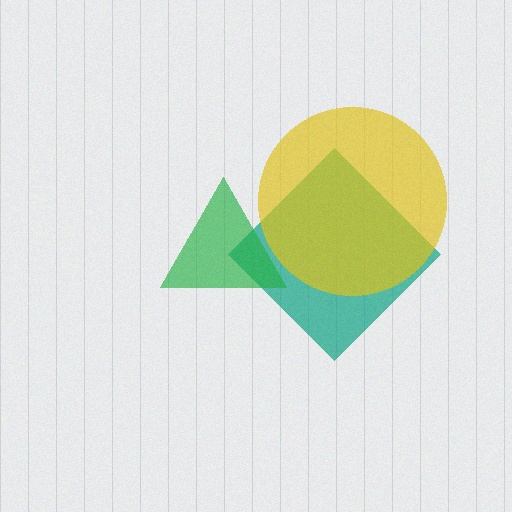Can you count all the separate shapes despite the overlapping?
Yes, there are 3 separate shapes.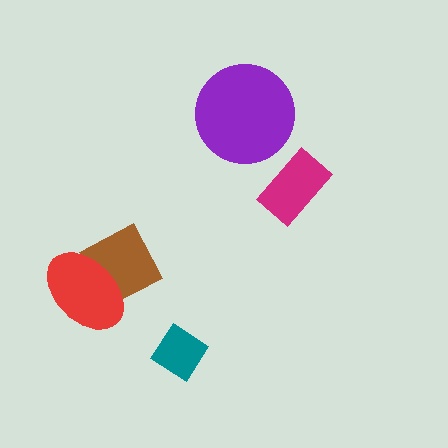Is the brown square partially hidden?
Yes, it is partially covered by another shape.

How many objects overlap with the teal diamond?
0 objects overlap with the teal diamond.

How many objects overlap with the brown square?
1 object overlaps with the brown square.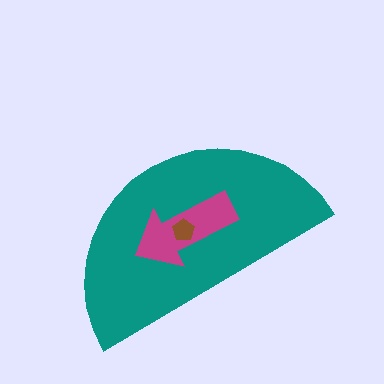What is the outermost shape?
The teal semicircle.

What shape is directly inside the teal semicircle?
The magenta arrow.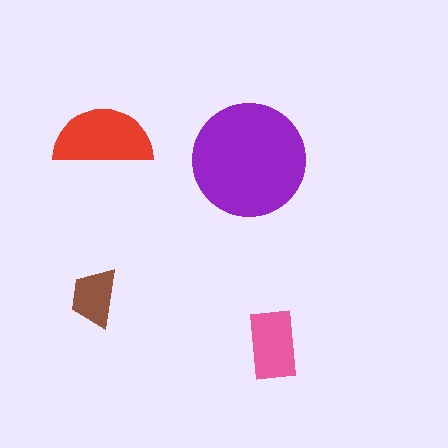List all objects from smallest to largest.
The brown trapezoid, the pink rectangle, the red semicircle, the purple circle.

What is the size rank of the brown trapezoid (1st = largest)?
4th.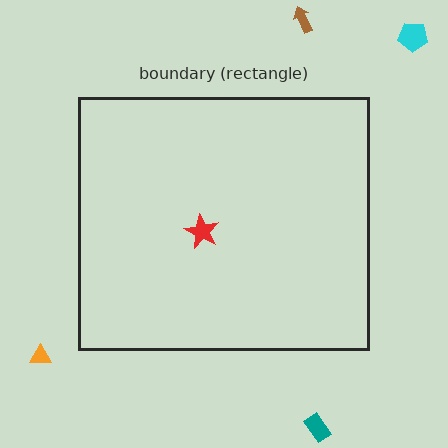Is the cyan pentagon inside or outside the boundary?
Outside.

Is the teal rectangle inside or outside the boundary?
Outside.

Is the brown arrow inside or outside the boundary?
Outside.